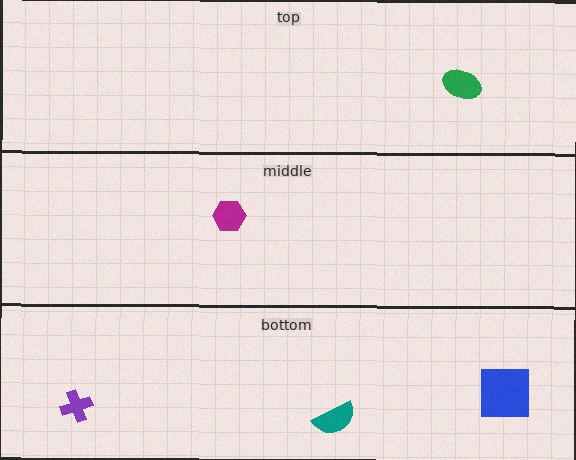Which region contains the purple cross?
The bottom region.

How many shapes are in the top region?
1.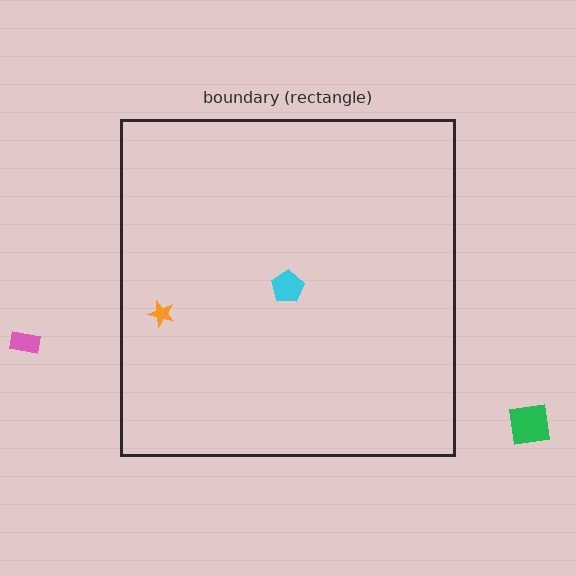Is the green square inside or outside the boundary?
Outside.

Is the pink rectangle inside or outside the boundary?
Outside.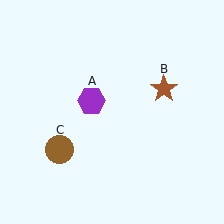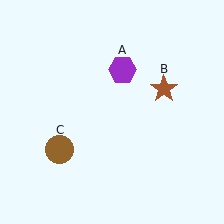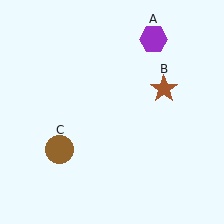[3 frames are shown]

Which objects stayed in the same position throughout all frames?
Brown star (object B) and brown circle (object C) remained stationary.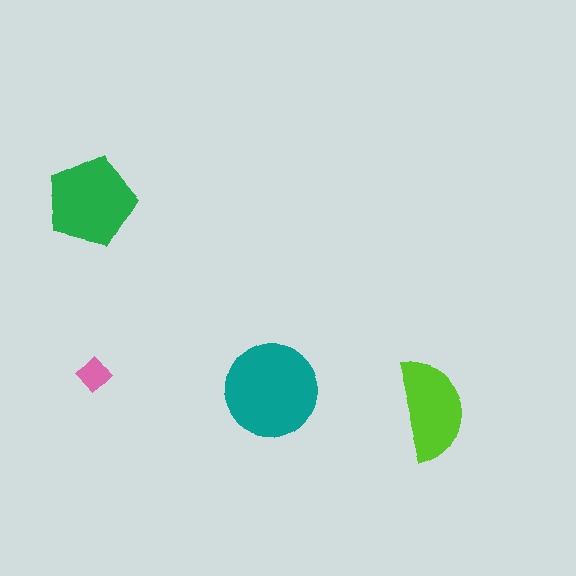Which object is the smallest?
The pink diamond.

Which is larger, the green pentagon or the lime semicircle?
The green pentagon.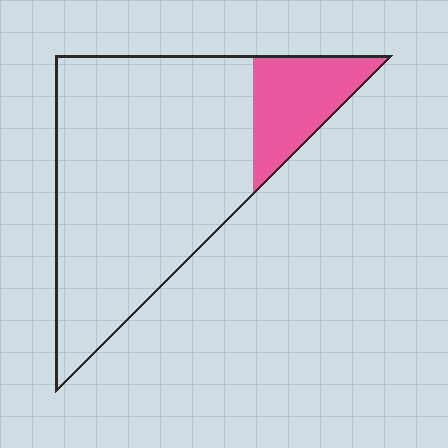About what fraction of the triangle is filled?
About one sixth (1/6).